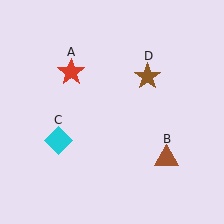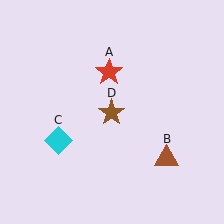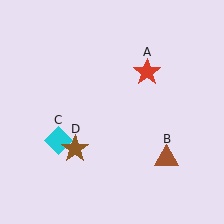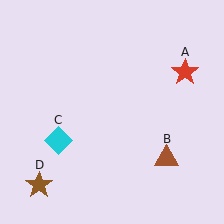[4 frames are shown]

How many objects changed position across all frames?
2 objects changed position: red star (object A), brown star (object D).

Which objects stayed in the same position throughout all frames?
Brown triangle (object B) and cyan diamond (object C) remained stationary.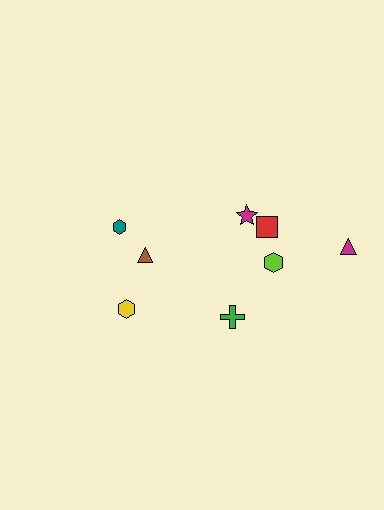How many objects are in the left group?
There are 3 objects.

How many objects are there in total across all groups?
There are 8 objects.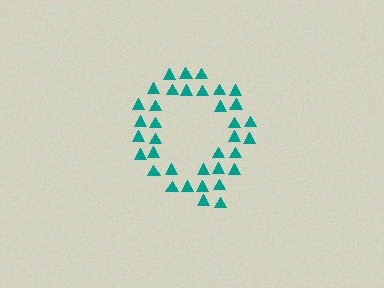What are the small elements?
The small elements are triangles.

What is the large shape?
The large shape is the letter Q.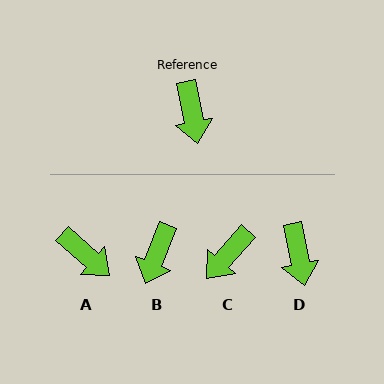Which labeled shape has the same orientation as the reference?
D.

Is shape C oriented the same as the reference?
No, it is off by about 52 degrees.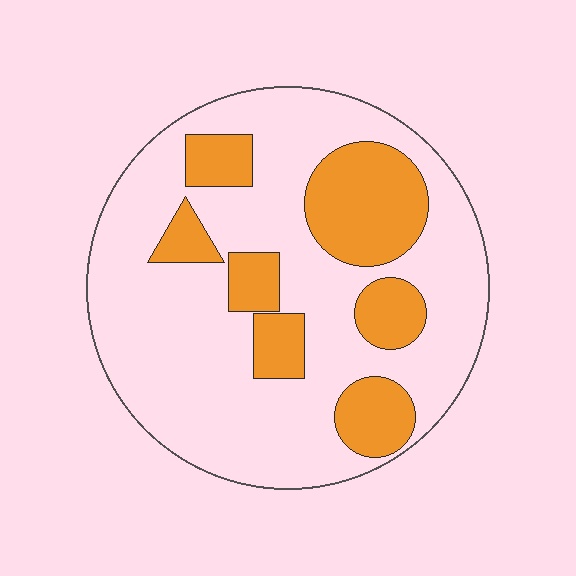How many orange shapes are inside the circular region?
7.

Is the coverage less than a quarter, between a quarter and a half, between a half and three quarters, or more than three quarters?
Between a quarter and a half.